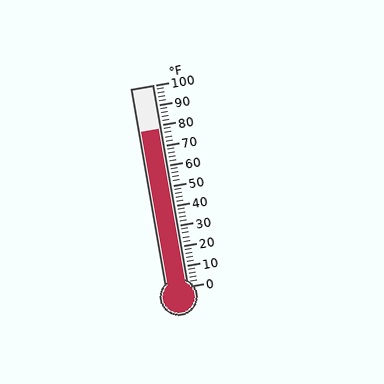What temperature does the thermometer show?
The thermometer shows approximately 78°F.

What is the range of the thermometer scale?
The thermometer scale ranges from 0°F to 100°F.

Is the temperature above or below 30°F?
The temperature is above 30°F.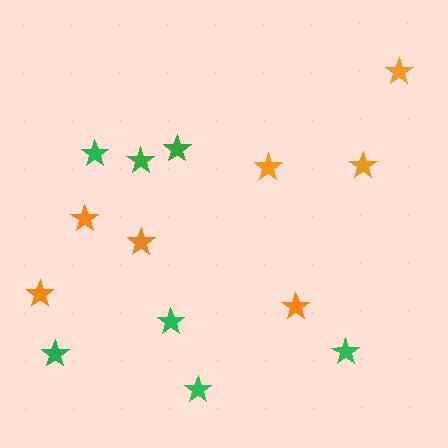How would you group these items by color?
There are 2 groups: one group of green stars (7) and one group of orange stars (7).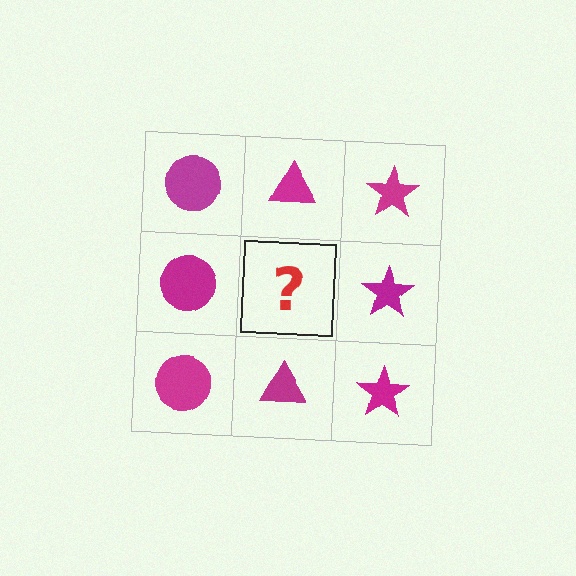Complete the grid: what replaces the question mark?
The question mark should be replaced with a magenta triangle.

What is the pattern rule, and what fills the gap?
The rule is that each column has a consistent shape. The gap should be filled with a magenta triangle.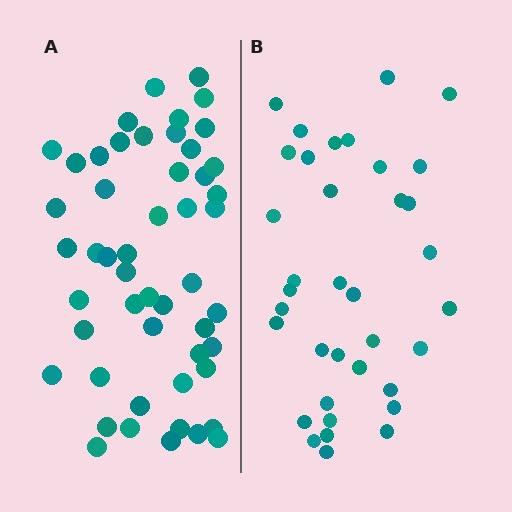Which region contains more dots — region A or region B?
Region A (the left region) has more dots.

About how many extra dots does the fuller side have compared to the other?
Region A has approximately 15 more dots than region B.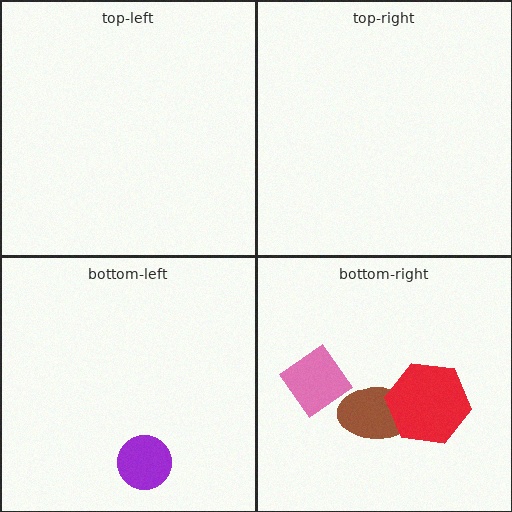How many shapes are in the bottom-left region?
1.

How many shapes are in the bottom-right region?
3.